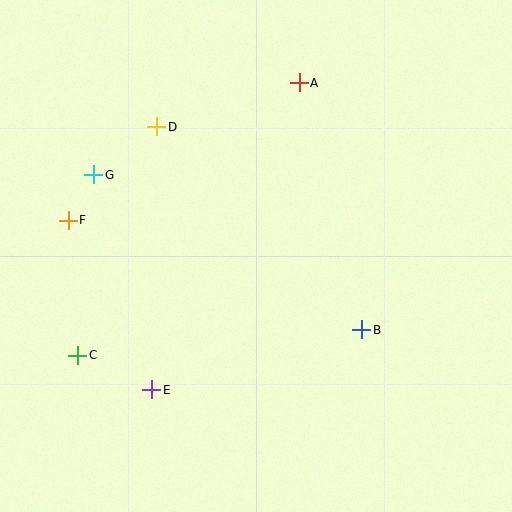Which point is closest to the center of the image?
Point B at (362, 330) is closest to the center.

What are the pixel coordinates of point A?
Point A is at (299, 83).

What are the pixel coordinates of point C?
Point C is at (78, 355).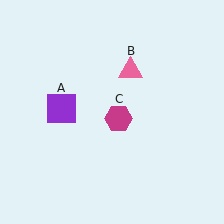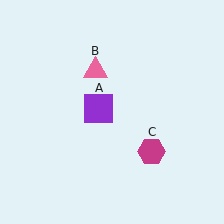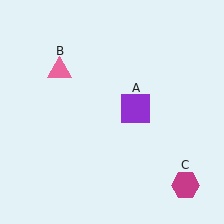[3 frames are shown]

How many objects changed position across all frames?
3 objects changed position: purple square (object A), pink triangle (object B), magenta hexagon (object C).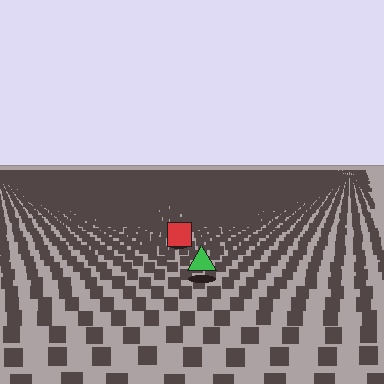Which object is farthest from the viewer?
The red square is farthest from the viewer. It appears smaller and the ground texture around it is denser.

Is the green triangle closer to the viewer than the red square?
Yes. The green triangle is closer — you can tell from the texture gradient: the ground texture is coarser near it.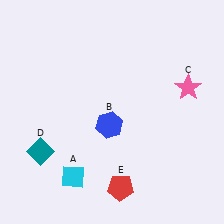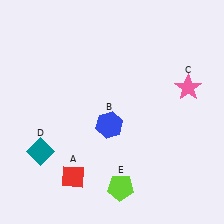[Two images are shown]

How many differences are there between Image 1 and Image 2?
There are 2 differences between the two images.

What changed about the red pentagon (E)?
In Image 1, E is red. In Image 2, it changed to lime.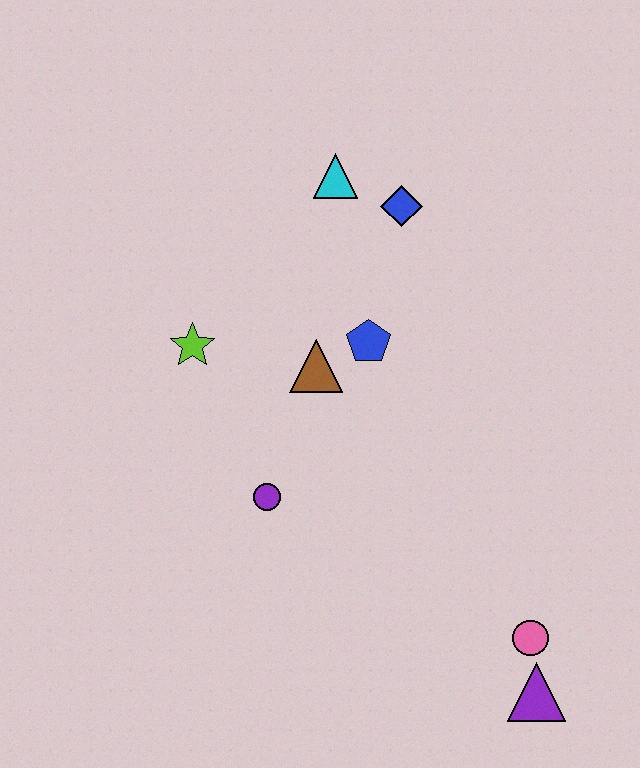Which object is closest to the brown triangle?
The blue pentagon is closest to the brown triangle.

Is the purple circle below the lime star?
Yes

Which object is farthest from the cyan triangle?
The purple triangle is farthest from the cyan triangle.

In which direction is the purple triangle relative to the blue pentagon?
The purple triangle is below the blue pentagon.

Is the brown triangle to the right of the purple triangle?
No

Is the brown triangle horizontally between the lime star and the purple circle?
No